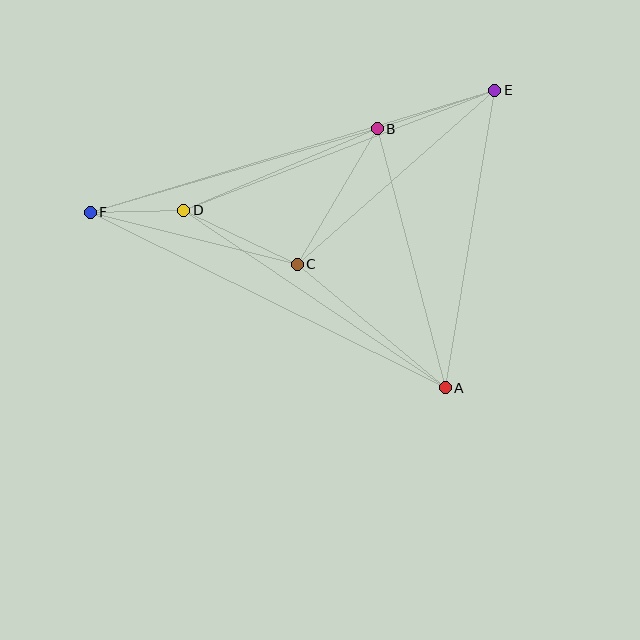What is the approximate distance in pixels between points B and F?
The distance between B and F is approximately 299 pixels.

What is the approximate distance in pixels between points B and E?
The distance between B and E is approximately 124 pixels.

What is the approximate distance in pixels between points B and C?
The distance between B and C is approximately 158 pixels.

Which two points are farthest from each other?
Points E and F are farthest from each other.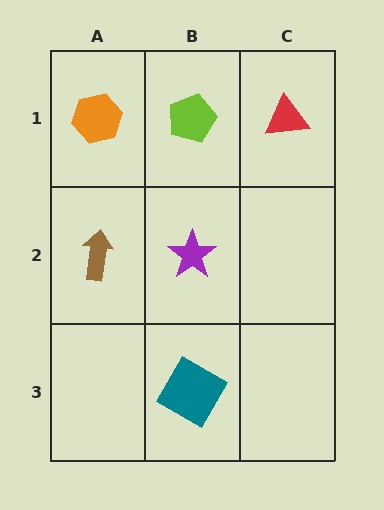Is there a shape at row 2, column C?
No, that cell is empty.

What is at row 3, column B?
A teal diamond.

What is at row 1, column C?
A red triangle.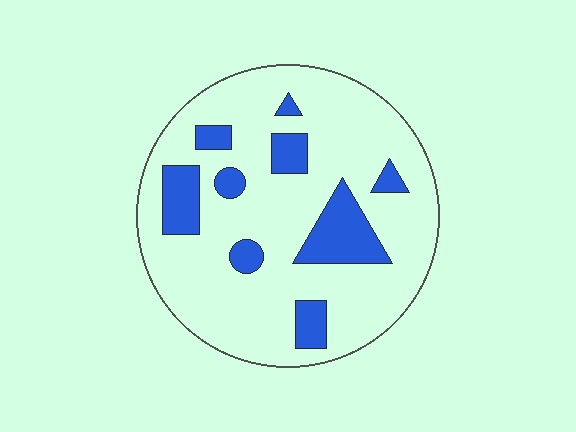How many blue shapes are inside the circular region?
9.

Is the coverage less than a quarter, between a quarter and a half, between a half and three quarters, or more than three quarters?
Less than a quarter.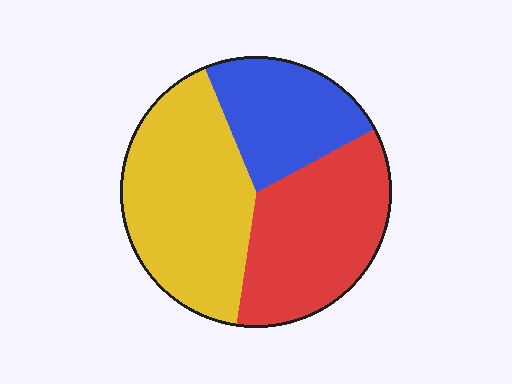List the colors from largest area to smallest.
From largest to smallest: yellow, red, blue.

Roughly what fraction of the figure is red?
Red covers roughly 35% of the figure.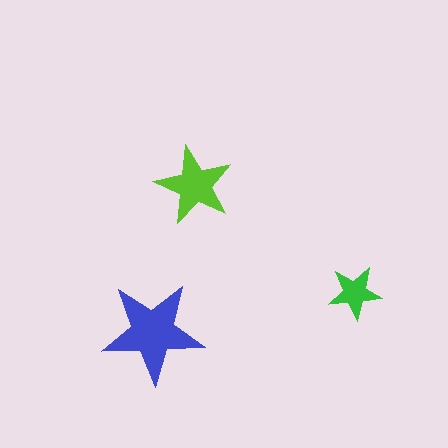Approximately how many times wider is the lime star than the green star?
About 1.5 times wider.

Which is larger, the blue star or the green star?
The blue one.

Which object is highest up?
The lime star is topmost.